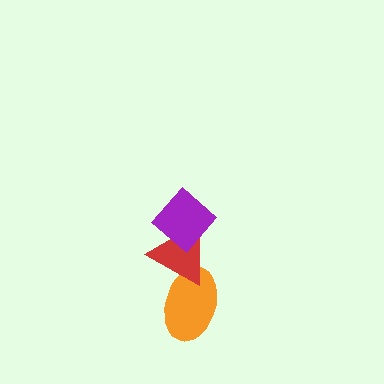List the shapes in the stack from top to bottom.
From top to bottom: the purple diamond, the red triangle, the orange ellipse.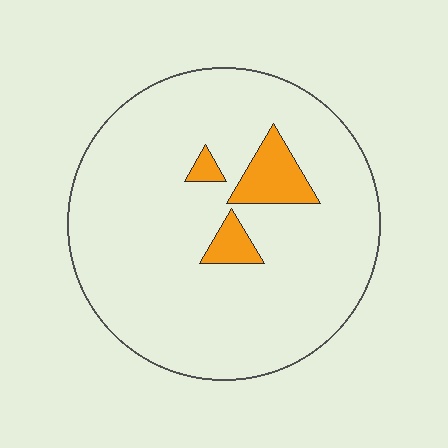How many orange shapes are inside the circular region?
3.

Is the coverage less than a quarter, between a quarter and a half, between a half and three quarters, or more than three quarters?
Less than a quarter.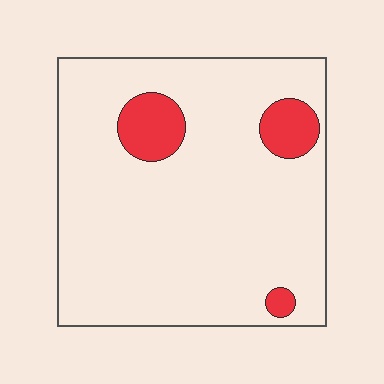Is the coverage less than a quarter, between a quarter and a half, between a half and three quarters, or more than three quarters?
Less than a quarter.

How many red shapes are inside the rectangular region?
3.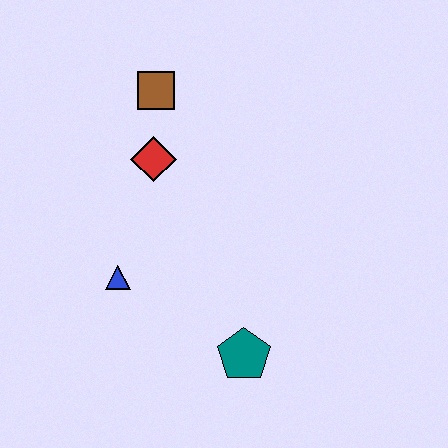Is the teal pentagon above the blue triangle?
No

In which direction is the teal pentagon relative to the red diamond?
The teal pentagon is below the red diamond.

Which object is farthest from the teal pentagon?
The brown square is farthest from the teal pentagon.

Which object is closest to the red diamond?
The brown square is closest to the red diamond.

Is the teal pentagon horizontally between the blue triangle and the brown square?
No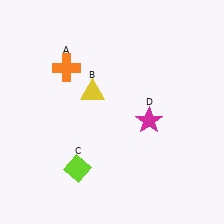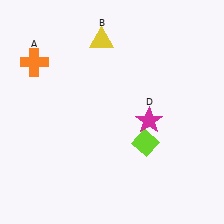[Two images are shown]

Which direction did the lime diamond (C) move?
The lime diamond (C) moved right.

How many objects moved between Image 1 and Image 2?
3 objects moved between the two images.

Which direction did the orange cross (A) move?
The orange cross (A) moved left.